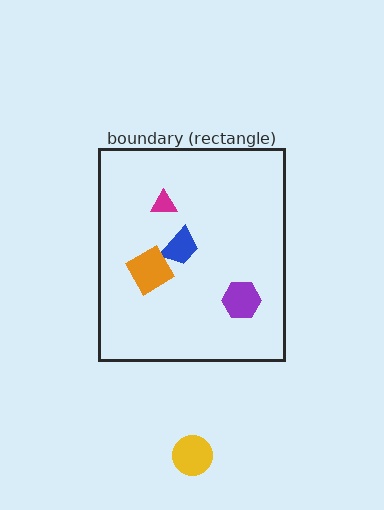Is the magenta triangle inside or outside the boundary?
Inside.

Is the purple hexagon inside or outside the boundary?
Inside.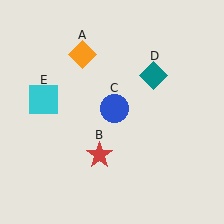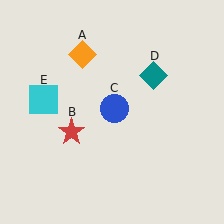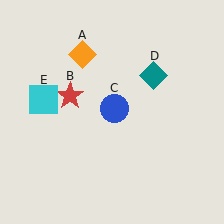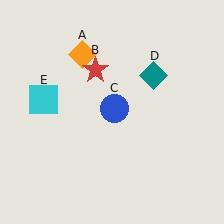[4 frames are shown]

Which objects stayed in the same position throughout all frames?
Orange diamond (object A) and blue circle (object C) and teal diamond (object D) and cyan square (object E) remained stationary.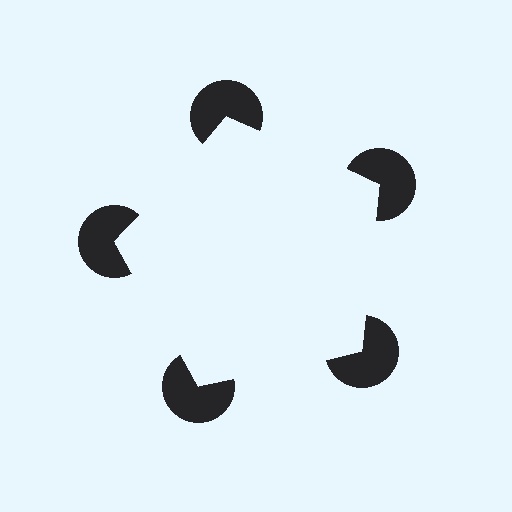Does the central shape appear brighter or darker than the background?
It typically appears slightly brighter than the background, even though no actual brightness change is drawn.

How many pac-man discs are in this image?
There are 5 — one at each vertex of the illusory pentagon.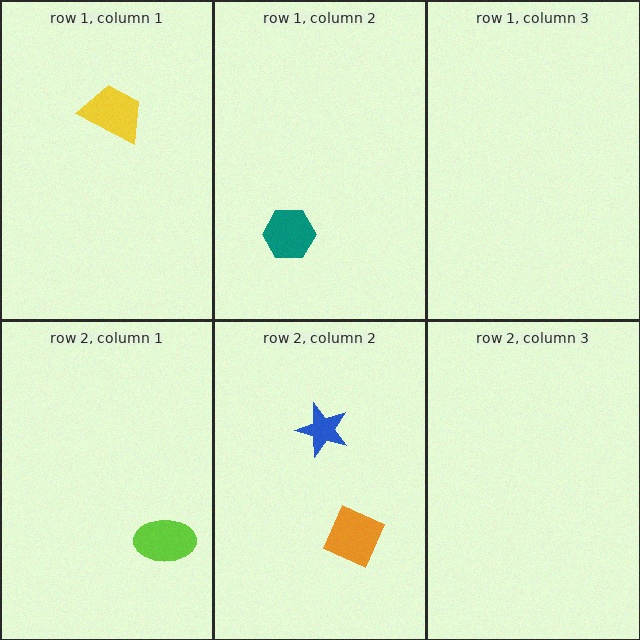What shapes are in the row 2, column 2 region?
The blue star, the orange square.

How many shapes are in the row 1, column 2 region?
1.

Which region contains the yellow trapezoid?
The row 1, column 1 region.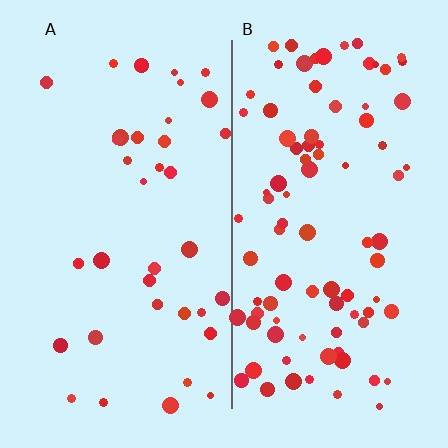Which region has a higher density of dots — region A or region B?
B (the right).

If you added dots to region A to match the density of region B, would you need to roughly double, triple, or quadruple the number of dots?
Approximately double.